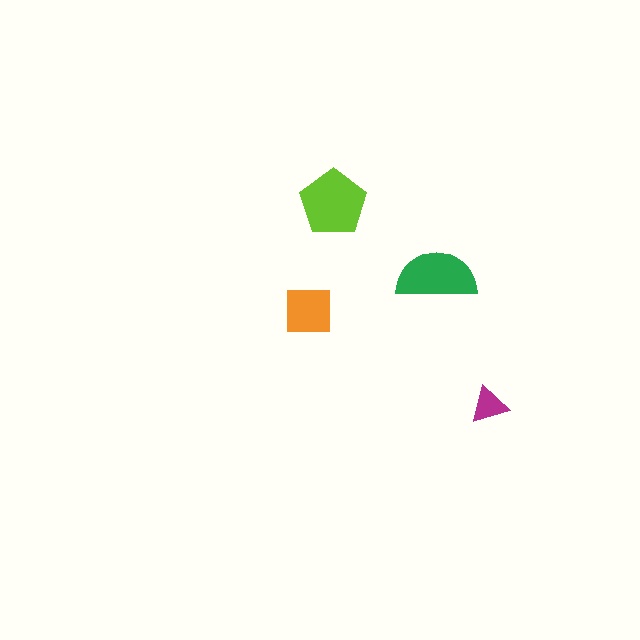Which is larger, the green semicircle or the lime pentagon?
The lime pentagon.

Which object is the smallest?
The magenta triangle.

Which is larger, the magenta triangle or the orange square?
The orange square.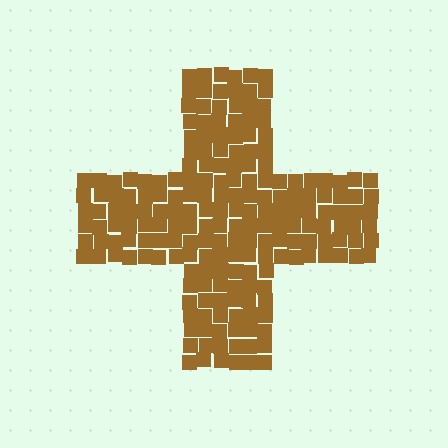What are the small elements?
The small elements are squares.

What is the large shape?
The large shape is a cross.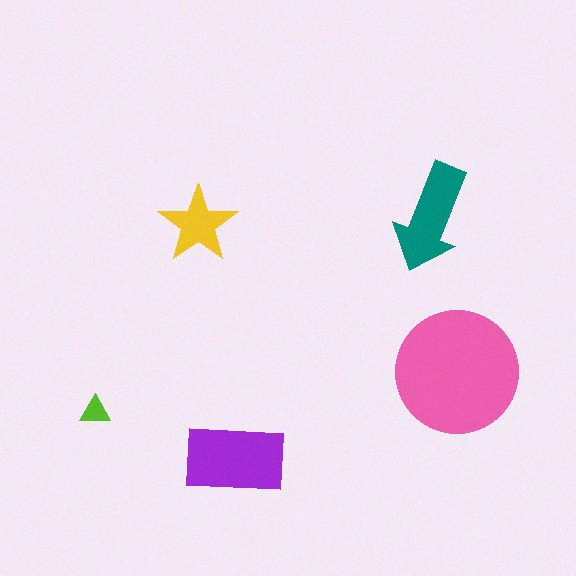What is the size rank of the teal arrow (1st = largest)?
3rd.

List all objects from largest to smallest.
The pink circle, the purple rectangle, the teal arrow, the yellow star, the lime triangle.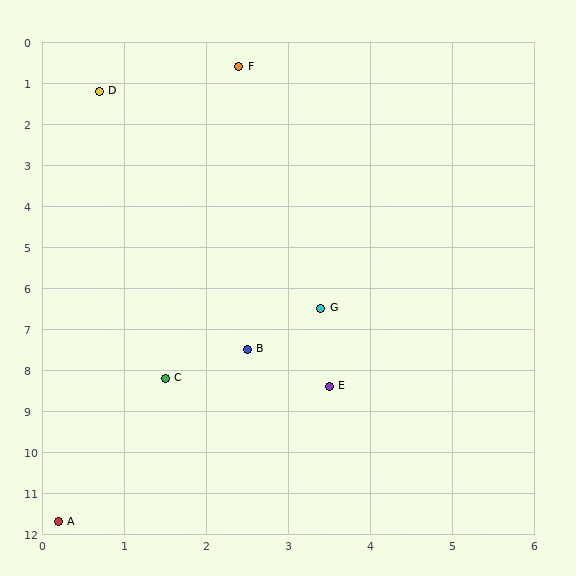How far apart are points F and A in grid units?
Points F and A are about 11.3 grid units apart.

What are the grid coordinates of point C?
Point C is at approximately (1.5, 8.2).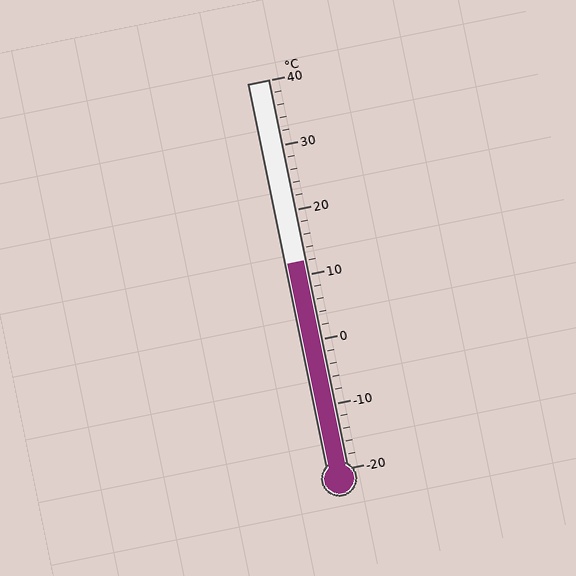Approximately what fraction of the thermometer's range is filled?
The thermometer is filled to approximately 55% of its range.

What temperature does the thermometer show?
The thermometer shows approximately 12°C.